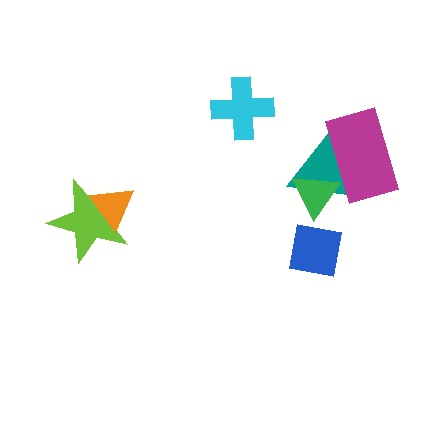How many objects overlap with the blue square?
0 objects overlap with the blue square.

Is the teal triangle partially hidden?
Yes, it is partially covered by another shape.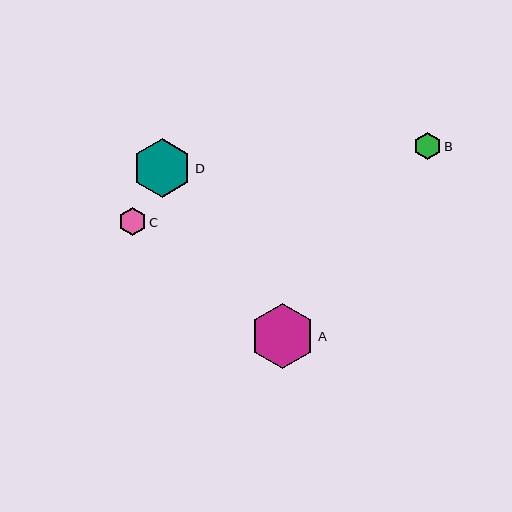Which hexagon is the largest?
Hexagon A is the largest with a size of approximately 65 pixels.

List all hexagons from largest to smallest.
From largest to smallest: A, D, C, B.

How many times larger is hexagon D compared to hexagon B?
Hexagon D is approximately 2.2 times the size of hexagon B.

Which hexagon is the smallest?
Hexagon B is the smallest with a size of approximately 27 pixels.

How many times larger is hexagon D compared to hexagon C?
Hexagon D is approximately 2.1 times the size of hexagon C.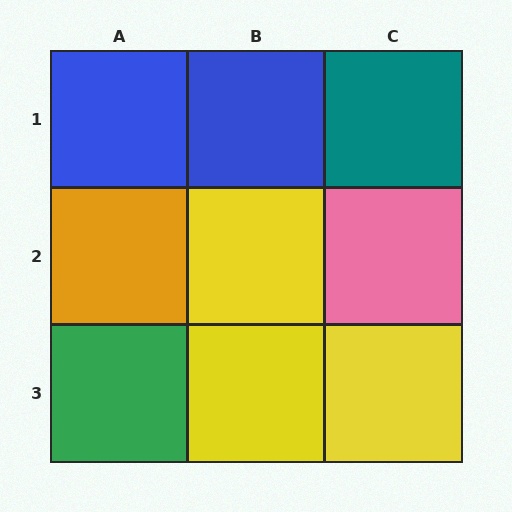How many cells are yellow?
3 cells are yellow.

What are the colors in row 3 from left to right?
Green, yellow, yellow.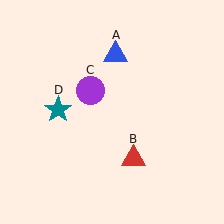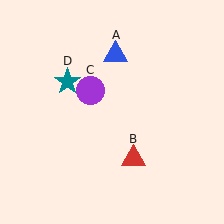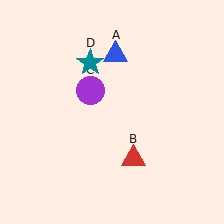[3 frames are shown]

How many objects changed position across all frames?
1 object changed position: teal star (object D).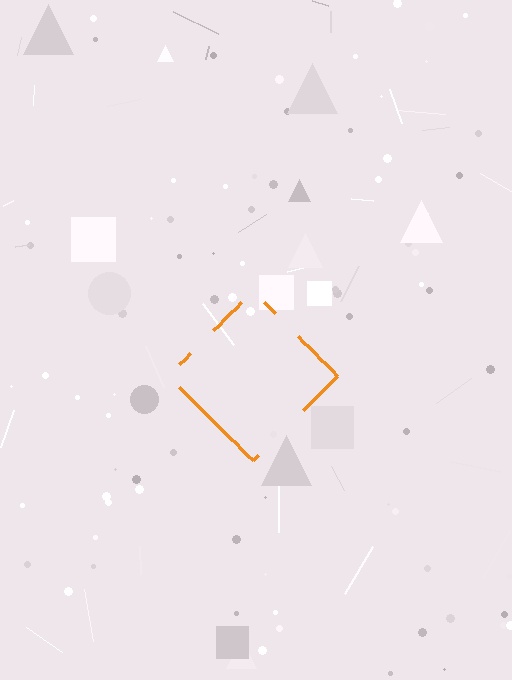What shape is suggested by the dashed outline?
The dashed outline suggests a diamond.